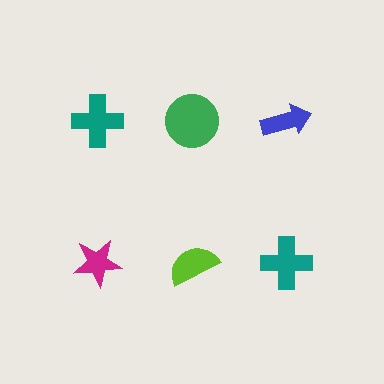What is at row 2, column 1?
A magenta star.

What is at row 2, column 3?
A teal cross.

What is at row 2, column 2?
A lime semicircle.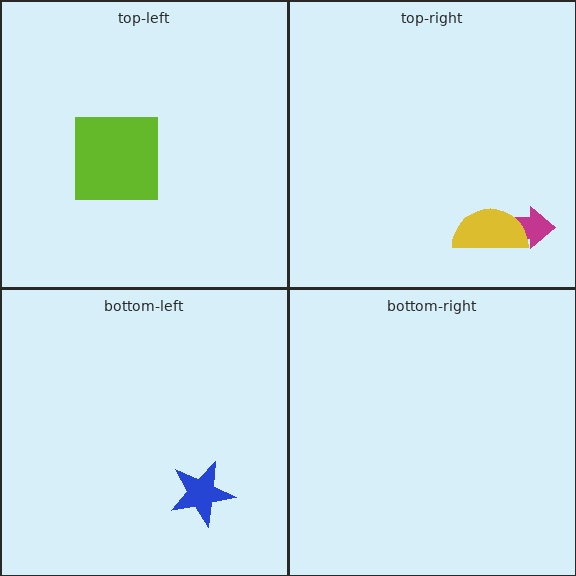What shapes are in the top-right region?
The magenta arrow, the yellow semicircle.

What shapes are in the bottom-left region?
The blue star.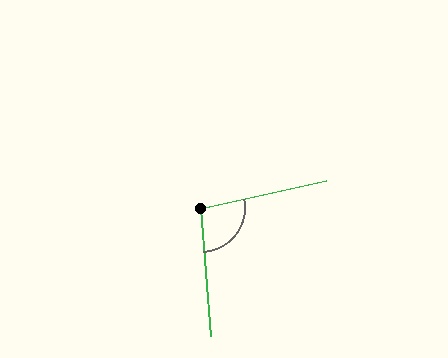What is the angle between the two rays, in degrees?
Approximately 98 degrees.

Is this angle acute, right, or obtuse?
It is obtuse.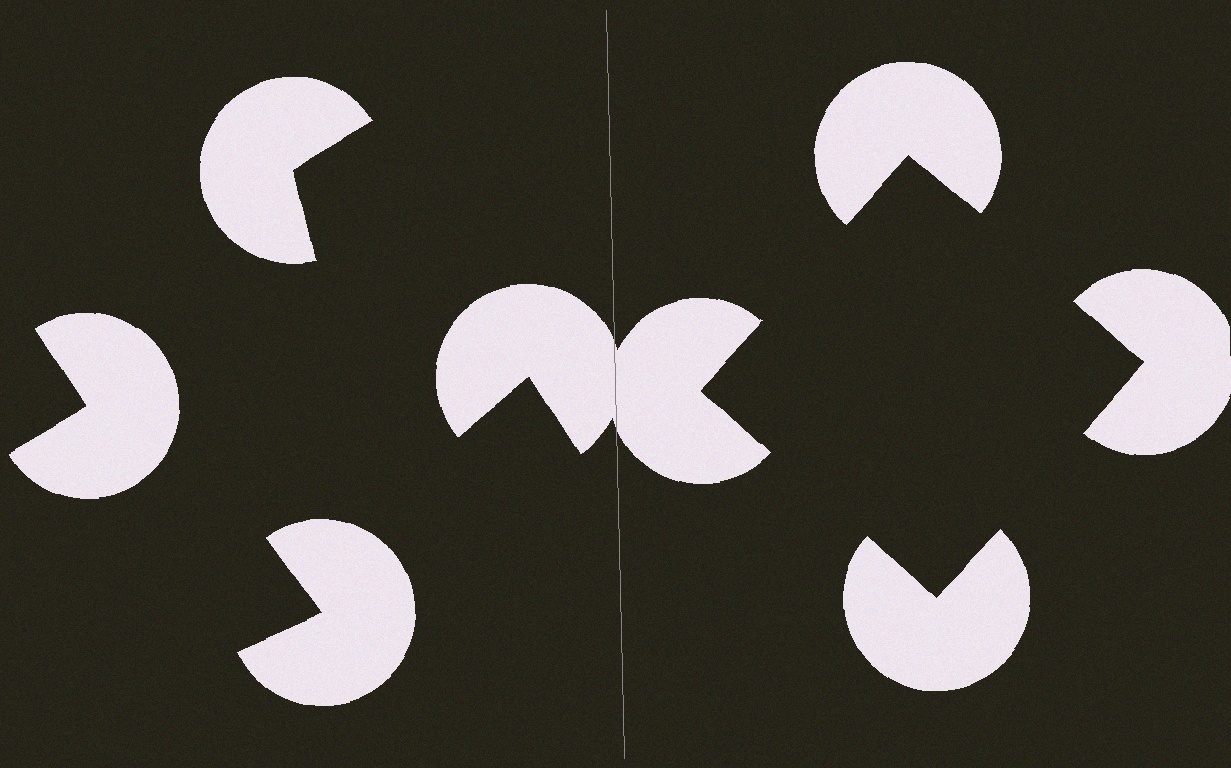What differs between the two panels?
The pac-man discs are positioned identically on both sides; only the wedge orientations differ. On the right they align to a square; on the left they are misaligned.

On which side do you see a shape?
An illusory square appears on the right side. On the left side the wedge cuts are rotated, so no coherent shape forms.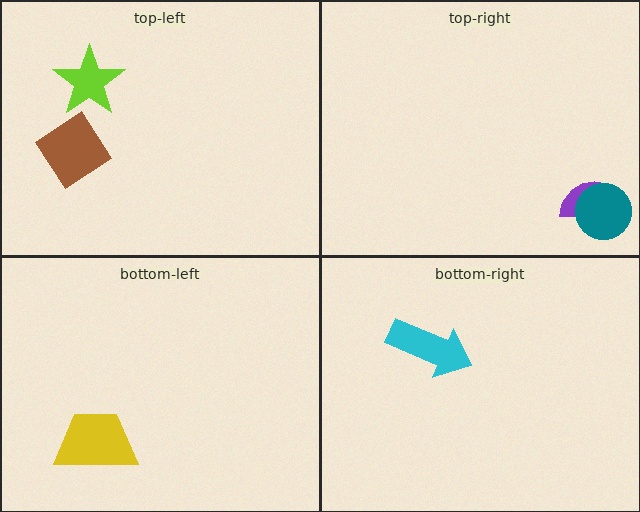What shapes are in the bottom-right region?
The cyan arrow.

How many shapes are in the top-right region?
2.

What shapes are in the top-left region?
The brown diamond, the lime star.